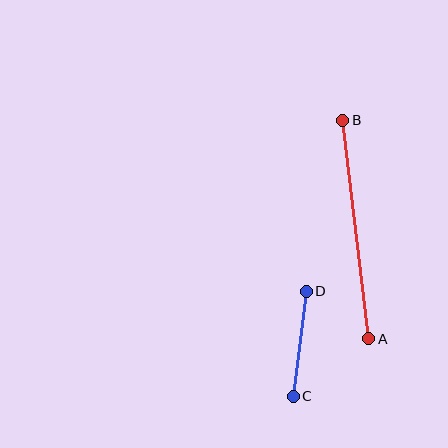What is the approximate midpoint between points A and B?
The midpoint is at approximately (356, 229) pixels.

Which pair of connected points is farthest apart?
Points A and B are farthest apart.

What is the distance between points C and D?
The distance is approximately 106 pixels.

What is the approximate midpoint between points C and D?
The midpoint is at approximately (300, 344) pixels.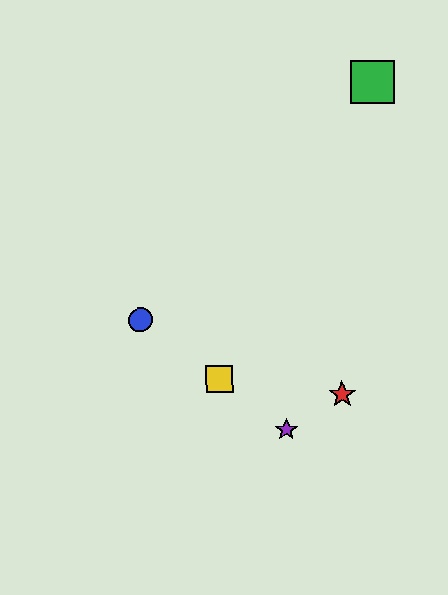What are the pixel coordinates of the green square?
The green square is at (372, 82).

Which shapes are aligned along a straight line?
The blue circle, the yellow square, the purple star are aligned along a straight line.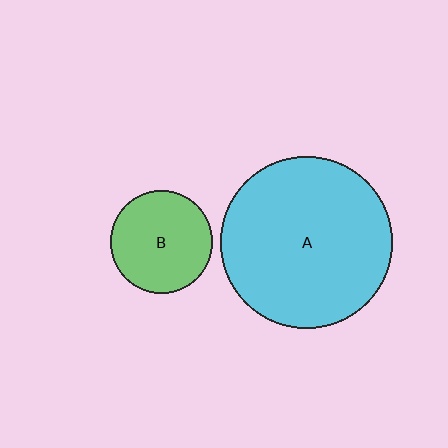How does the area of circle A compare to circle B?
Approximately 2.8 times.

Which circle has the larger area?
Circle A (cyan).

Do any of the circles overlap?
No, none of the circles overlap.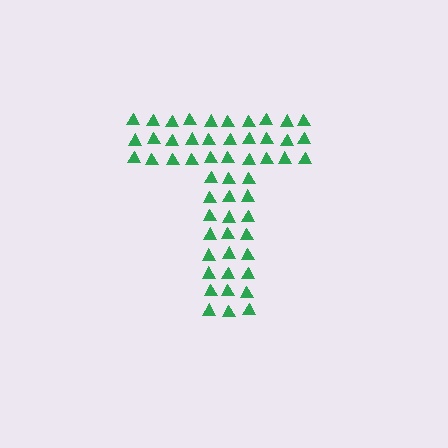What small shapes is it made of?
It is made of small triangles.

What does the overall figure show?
The overall figure shows the letter T.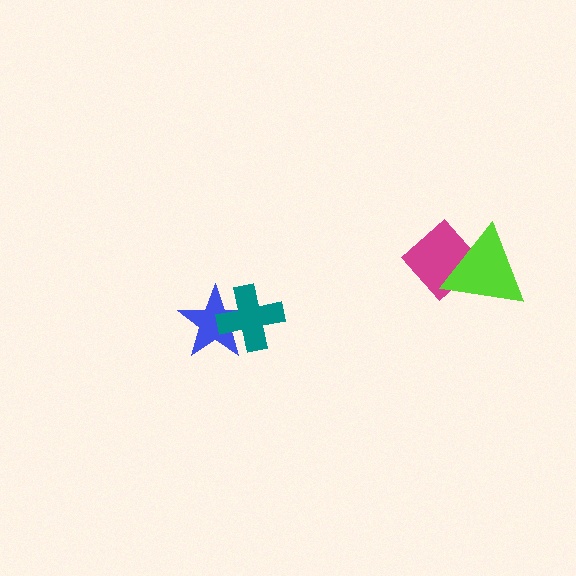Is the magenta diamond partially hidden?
Yes, it is partially covered by another shape.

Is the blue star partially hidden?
Yes, it is partially covered by another shape.